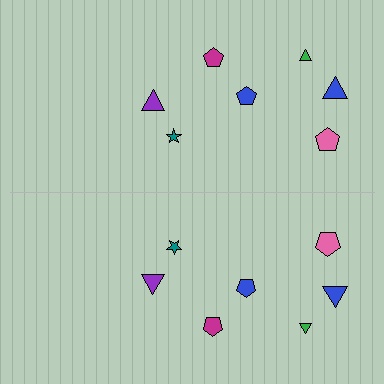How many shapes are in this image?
There are 14 shapes in this image.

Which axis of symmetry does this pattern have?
The pattern has a horizontal axis of symmetry running through the center of the image.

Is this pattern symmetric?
Yes, this pattern has bilateral (reflection) symmetry.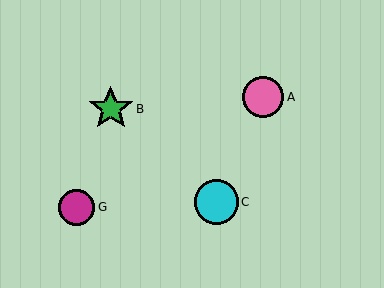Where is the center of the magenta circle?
The center of the magenta circle is at (76, 207).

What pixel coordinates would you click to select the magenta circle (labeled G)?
Click at (76, 207) to select the magenta circle G.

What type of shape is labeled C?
Shape C is a cyan circle.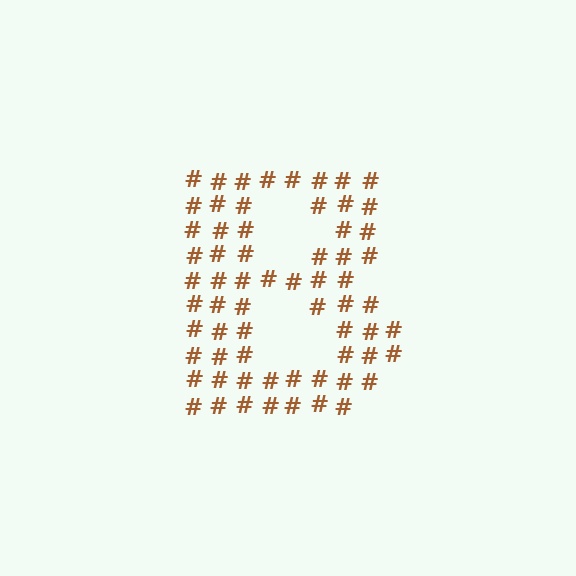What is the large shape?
The large shape is the letter B.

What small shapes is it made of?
It is made of small hash symbols.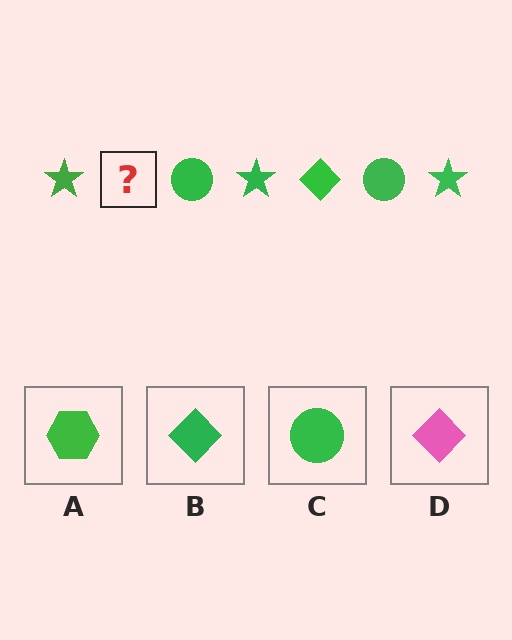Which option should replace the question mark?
Option B.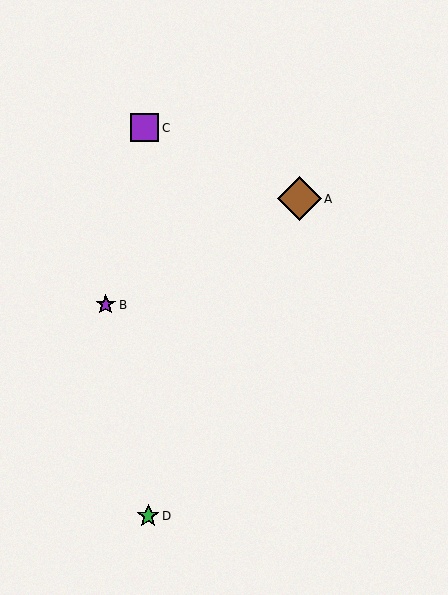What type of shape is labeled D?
Shape D is a green star.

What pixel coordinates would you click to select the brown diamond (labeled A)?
Click at (299, 199) to select the brown diamond A.